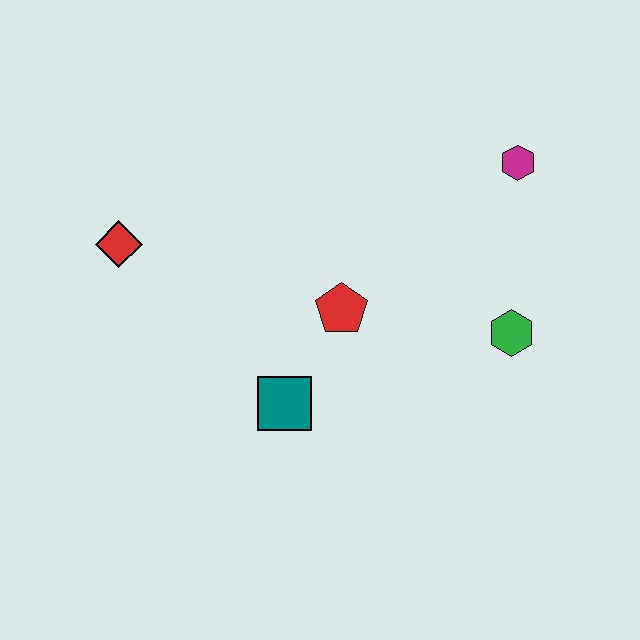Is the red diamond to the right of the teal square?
No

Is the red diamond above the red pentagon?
Yes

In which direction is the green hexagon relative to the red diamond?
The green hexagon is to the right of the red diamond.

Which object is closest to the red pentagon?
The teal square is closest to the red pentagon.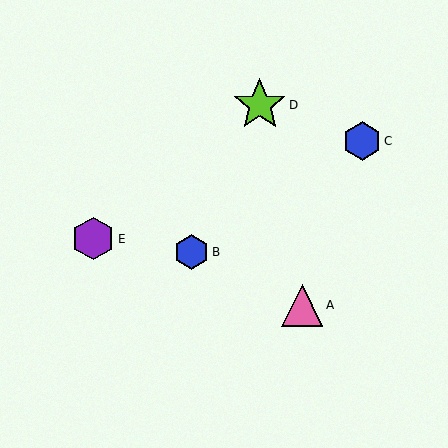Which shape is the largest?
The lime star (labeled D) is the largest.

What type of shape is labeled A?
Shape A is a pink triangle.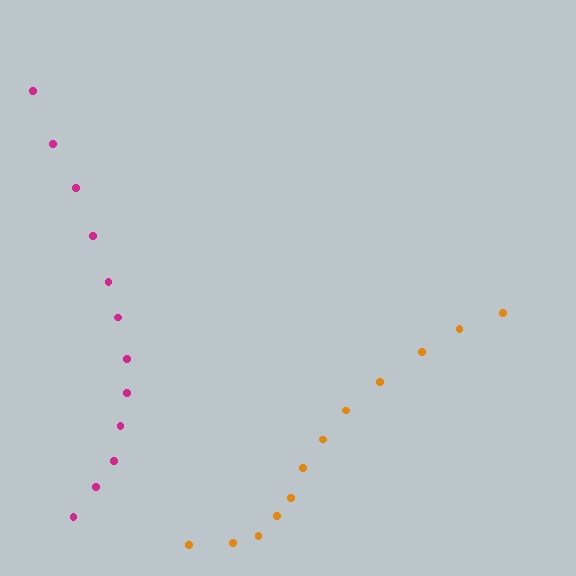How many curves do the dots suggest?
There are 2 distinct paths.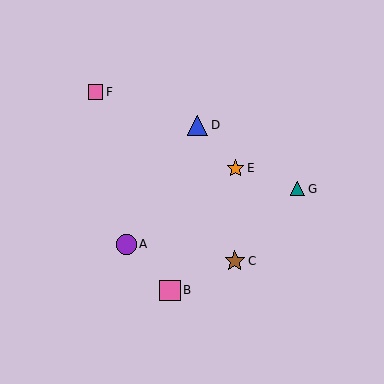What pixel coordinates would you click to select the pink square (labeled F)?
Click at (95, 92) to select the pink square F.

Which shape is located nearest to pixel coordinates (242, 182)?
The orange star (labeled E) at (235, 168) is nearest to that location.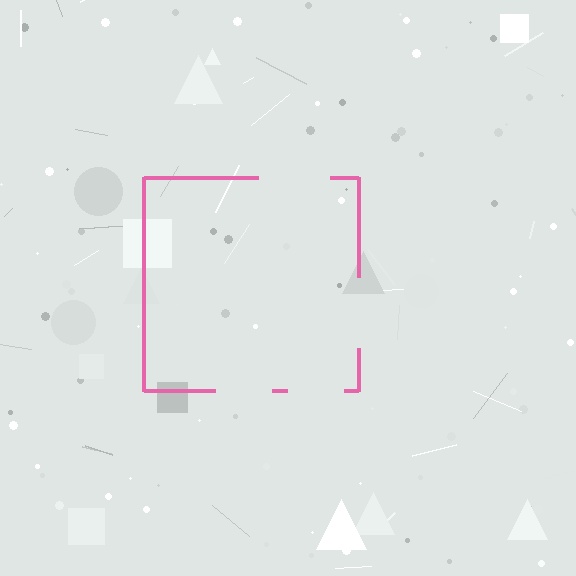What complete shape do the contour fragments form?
The contour fragments form a square.